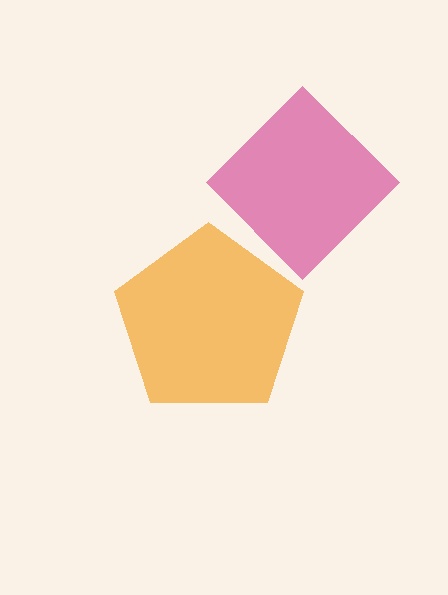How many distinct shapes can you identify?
There are 2 distinct shapes: an orange pentagon, a magenta diamond.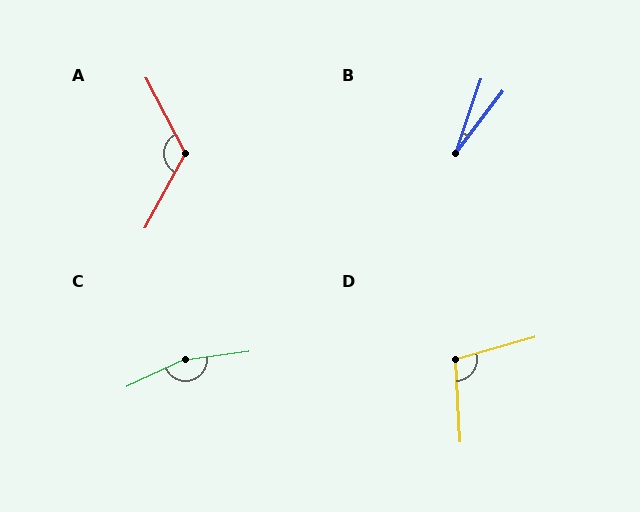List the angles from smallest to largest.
B (18°), D (102°), A (124°), C (162°).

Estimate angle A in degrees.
Approximately 124 degrees.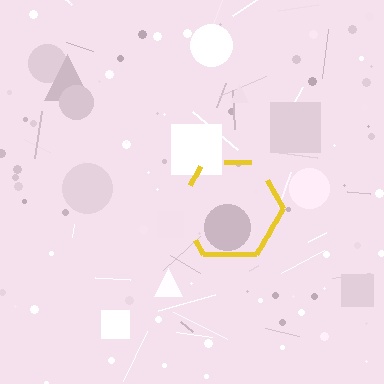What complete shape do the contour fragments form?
The contour fragments form a hexagon.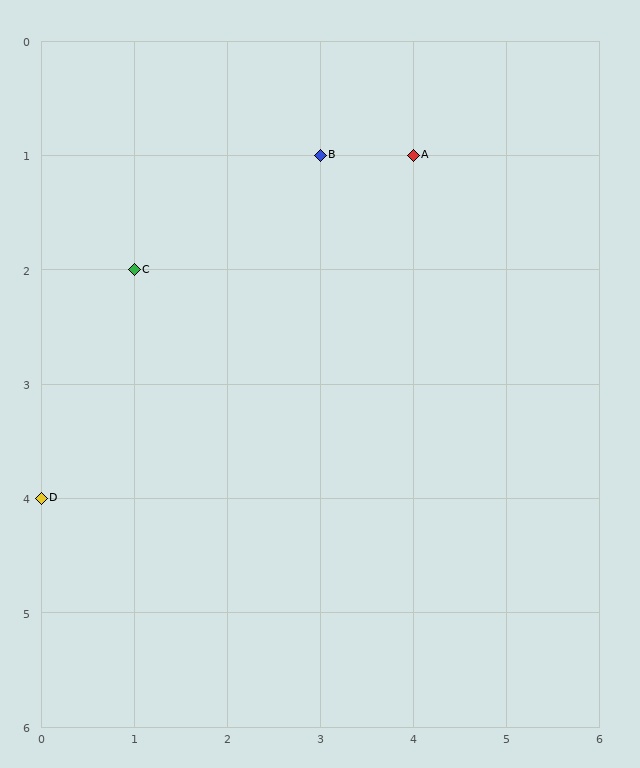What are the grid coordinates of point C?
Point C is at grid coordinates (1, 2).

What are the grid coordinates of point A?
Point A is at grid coordinates (4, 1).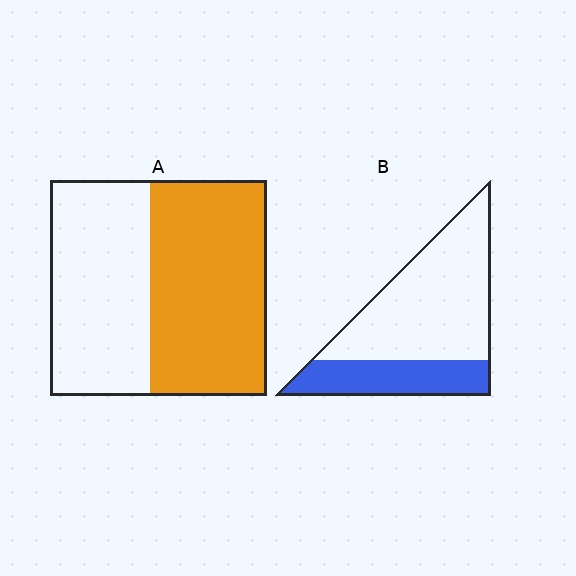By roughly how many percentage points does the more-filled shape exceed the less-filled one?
By roughly 25 percentage points (A over B).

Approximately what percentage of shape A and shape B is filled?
A is approximately 55% and B is approximately 30%.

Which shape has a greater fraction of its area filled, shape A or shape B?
Shape A.